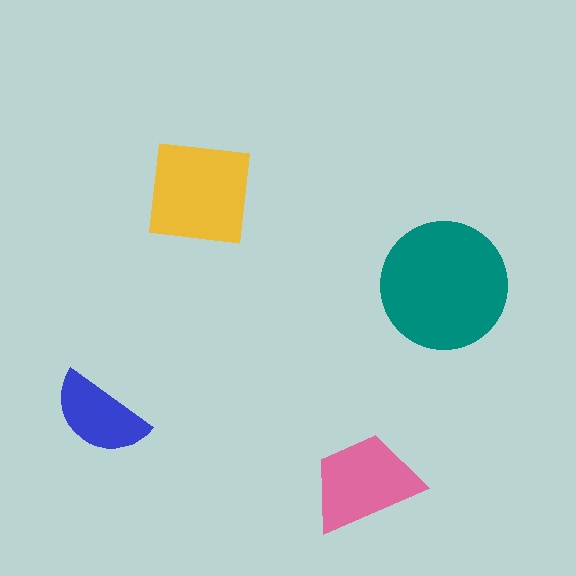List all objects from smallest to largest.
The blue semicircle, the pink trapezoid, the yellow square, the teal circle.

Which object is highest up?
The yellow square is topmost.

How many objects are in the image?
There are 4 objects in the image.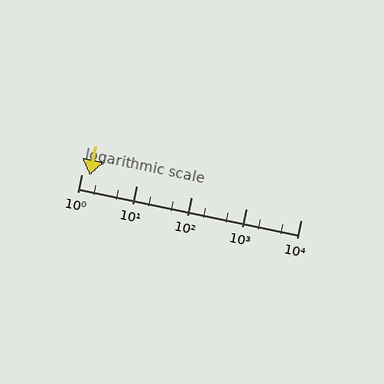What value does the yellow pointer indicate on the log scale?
The pointer indicates approximately 1.4.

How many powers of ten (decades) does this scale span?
The scale spans 4 decades, from 1 to 10000.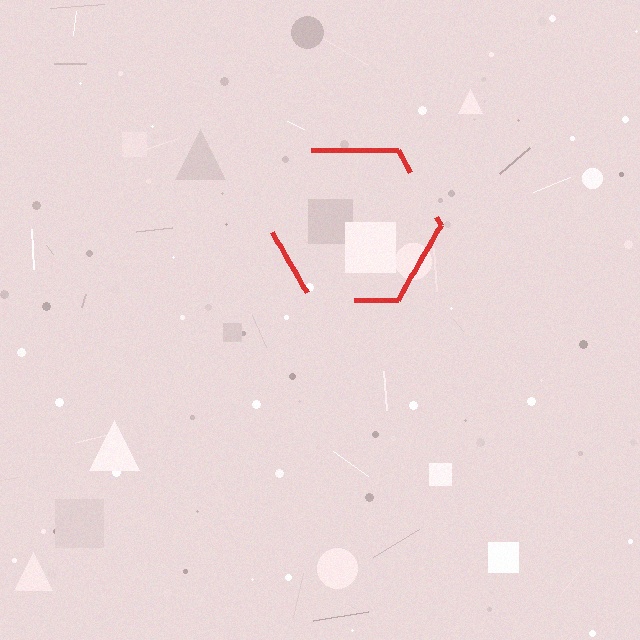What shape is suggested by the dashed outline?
The dashed outline suggests a hexagon.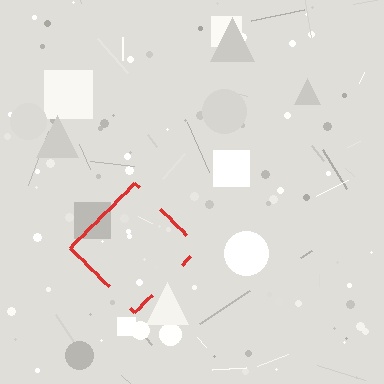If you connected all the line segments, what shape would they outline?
They would outline a diamond.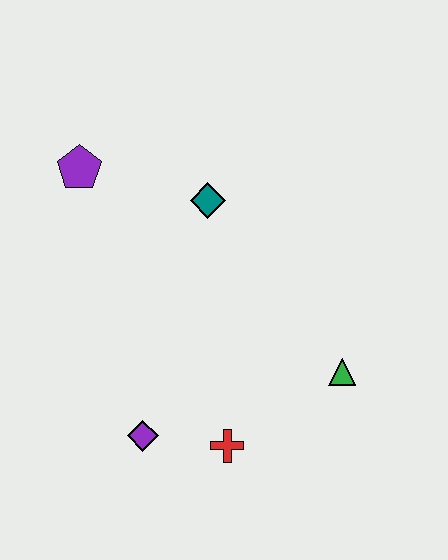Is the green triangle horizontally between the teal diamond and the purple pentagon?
No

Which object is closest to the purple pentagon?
The teal diamond is closest to the purple pentagon.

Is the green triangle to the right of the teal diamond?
Yes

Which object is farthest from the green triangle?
The purple pentagon is farthest from the green triangle.